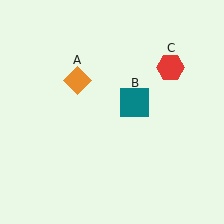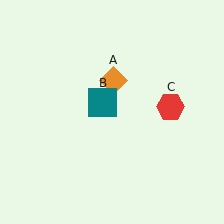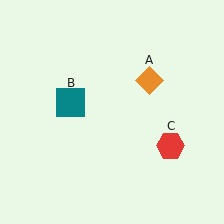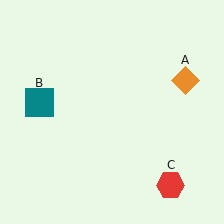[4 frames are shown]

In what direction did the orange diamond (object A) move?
The orange diamond (object A) moved right.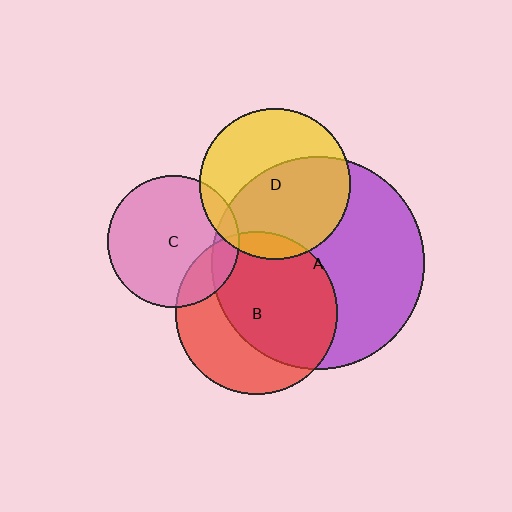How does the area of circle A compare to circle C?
Approximately 2.6 times.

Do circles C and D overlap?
Yes.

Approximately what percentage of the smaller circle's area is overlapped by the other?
Approximately 10%.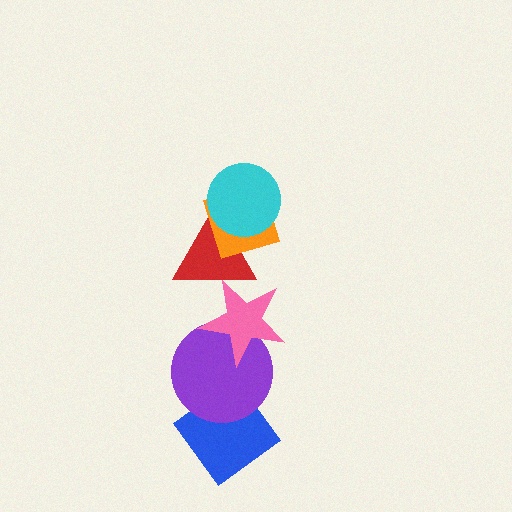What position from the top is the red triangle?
The red triangle is 3rd from the top.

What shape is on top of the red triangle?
The orange diamond is on top of the red triangle.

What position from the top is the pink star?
The pink star is 4th from the top.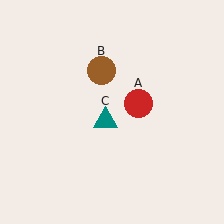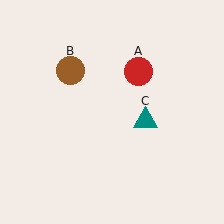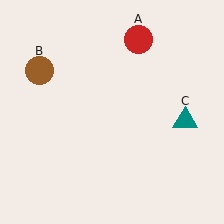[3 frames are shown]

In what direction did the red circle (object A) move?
The red circle (object A) moved up.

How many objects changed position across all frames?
3 objects changed position: red circle (object A), brown circle (object B), teal triangle (object C).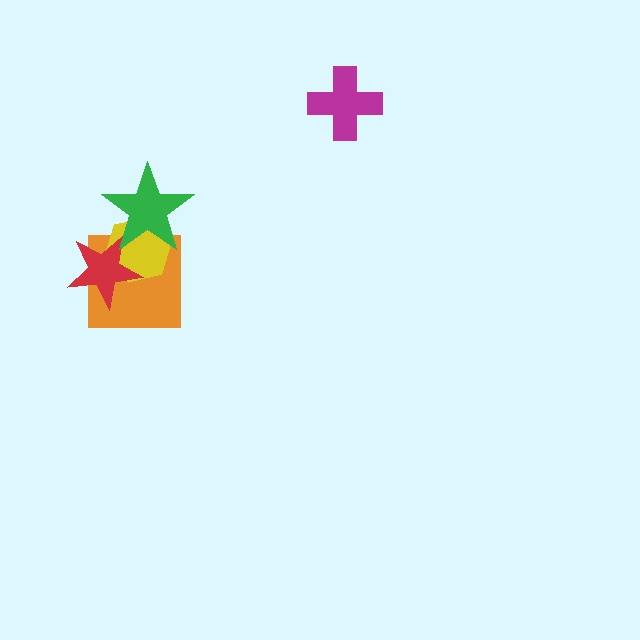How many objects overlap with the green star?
3 objects overlap with the green star.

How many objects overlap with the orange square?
3 objects overlap with the orange square.